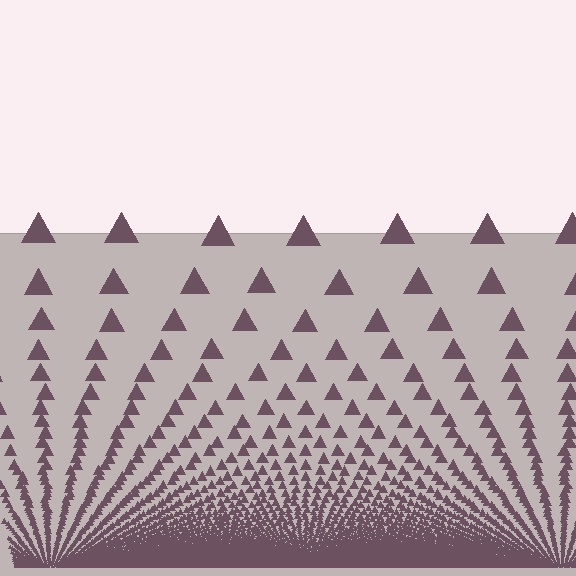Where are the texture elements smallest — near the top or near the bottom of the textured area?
Near the bottom.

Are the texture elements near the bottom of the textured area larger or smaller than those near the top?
Smaller. The gradient is inverted — elements near the bottom are smaller and denser.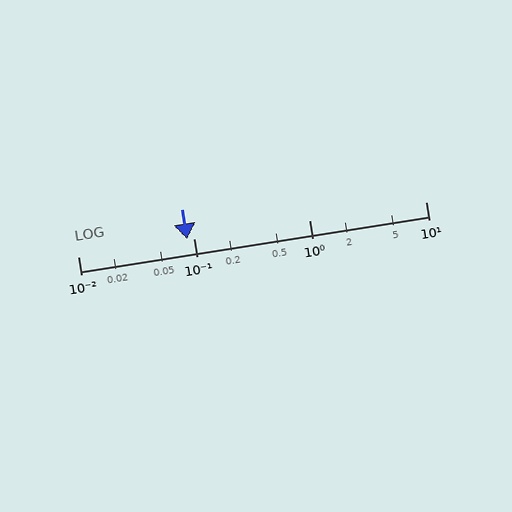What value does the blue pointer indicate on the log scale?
The pointer indicates approximately 0.087.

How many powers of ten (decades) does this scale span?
The scale spans 3 decades, from 0.01 to 10.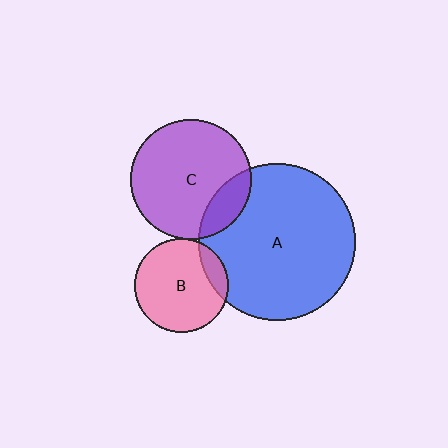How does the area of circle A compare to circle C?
Approximately 1.7 times.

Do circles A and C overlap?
Yes.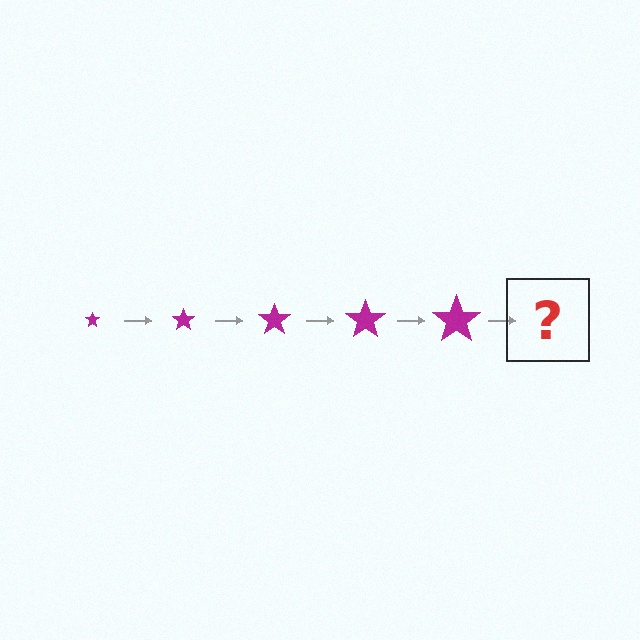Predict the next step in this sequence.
The next step is a magenta star, larger than the previous one.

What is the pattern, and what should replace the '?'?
The pattern is that the star gets progressively larger each step. The '?' should be a magenta star, larger than the previous one.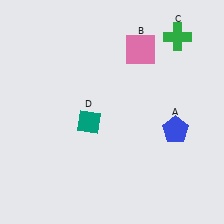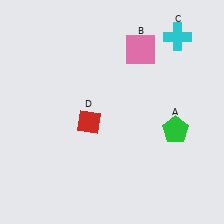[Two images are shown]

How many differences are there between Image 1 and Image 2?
There are 3 differences between the two images.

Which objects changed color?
A changed from blue to green. C changed from green to cyan. D changed from teal to red.